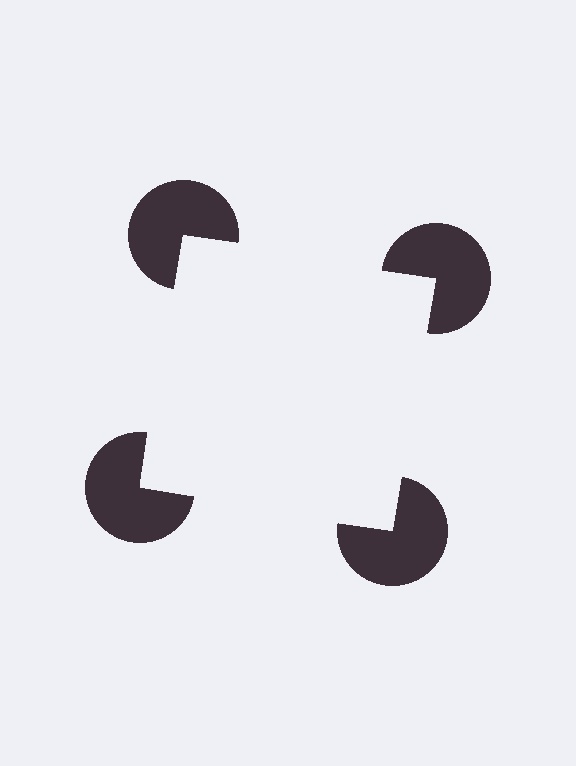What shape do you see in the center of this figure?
An illusory square — its edges are inferred from the aligned wedge cuts in the pac-man discs, not physically drawn.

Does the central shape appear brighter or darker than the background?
It typically appears slightly brighter than the background, even though no actual brightness change is drawn.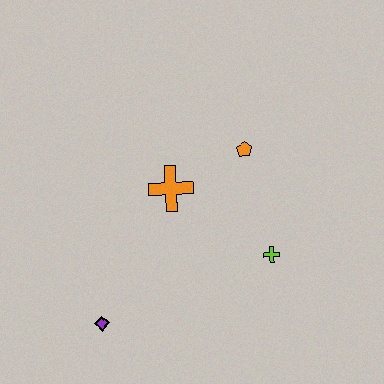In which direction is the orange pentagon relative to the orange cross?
The orange pentagon is to the right of the orange cross.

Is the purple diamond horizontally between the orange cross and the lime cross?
No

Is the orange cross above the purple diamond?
Yes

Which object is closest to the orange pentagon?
The orange cross is closest to the orange pentagon.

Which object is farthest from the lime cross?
The purple diamond is farthest from the lime cross.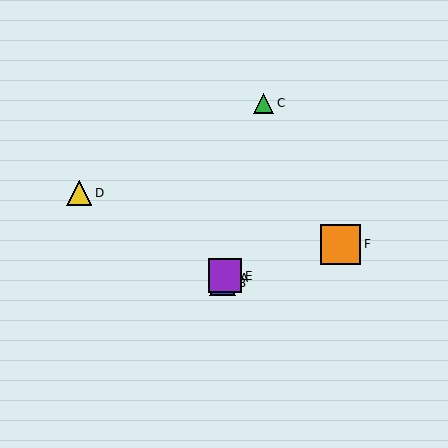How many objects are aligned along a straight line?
3 objects (A, B, E) are aligned along a straight line.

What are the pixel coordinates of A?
Object A is at (224, 278).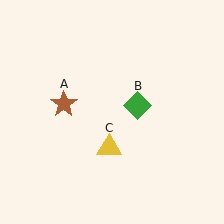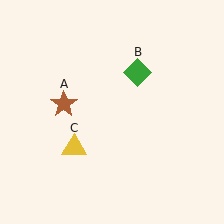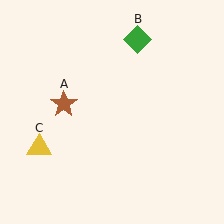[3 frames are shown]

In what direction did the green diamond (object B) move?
The green diamond (object B) moved up.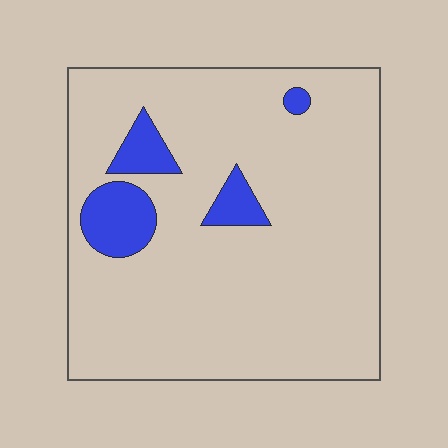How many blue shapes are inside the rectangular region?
4.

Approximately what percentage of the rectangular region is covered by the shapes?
Approximately 10%.